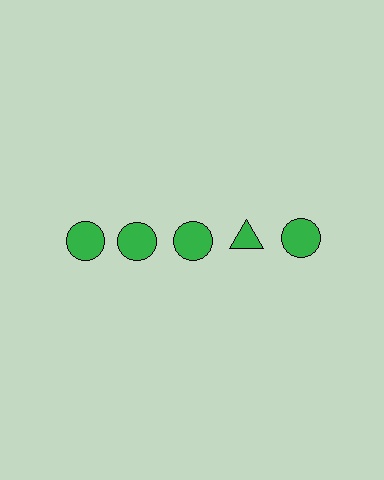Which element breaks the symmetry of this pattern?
The green triangle in the top row, second from right column breaks the symmetry. All other shapes are green circles.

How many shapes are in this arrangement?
There are 5 shapes arranged in a grid pattern.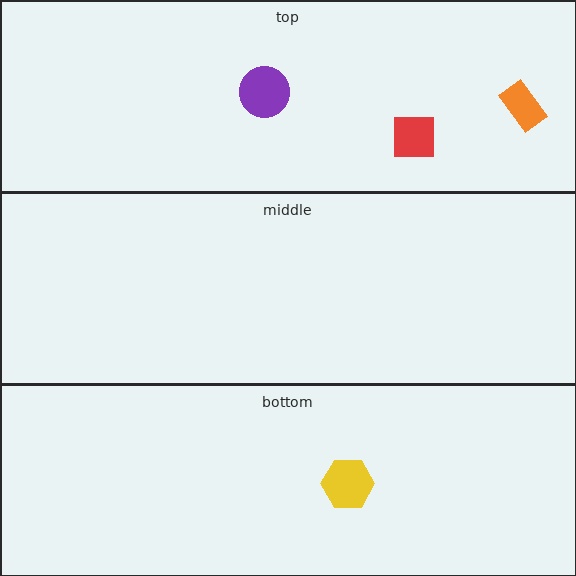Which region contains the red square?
The top region.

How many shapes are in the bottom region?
1.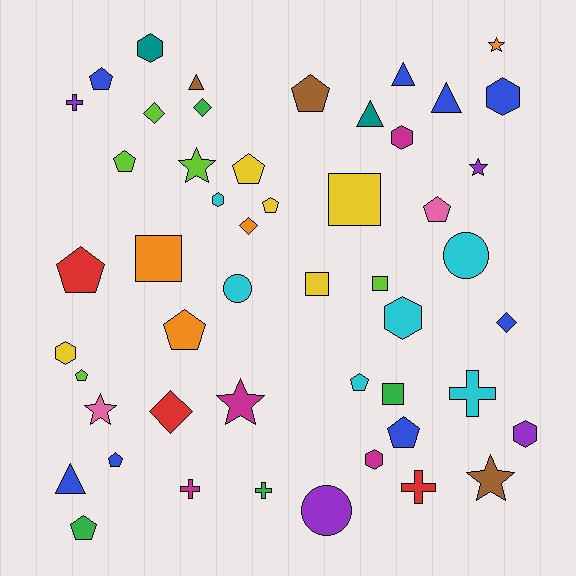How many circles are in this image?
There are 3 circles.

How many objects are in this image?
There are 50 objects.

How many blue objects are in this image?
There are 8 blue objects.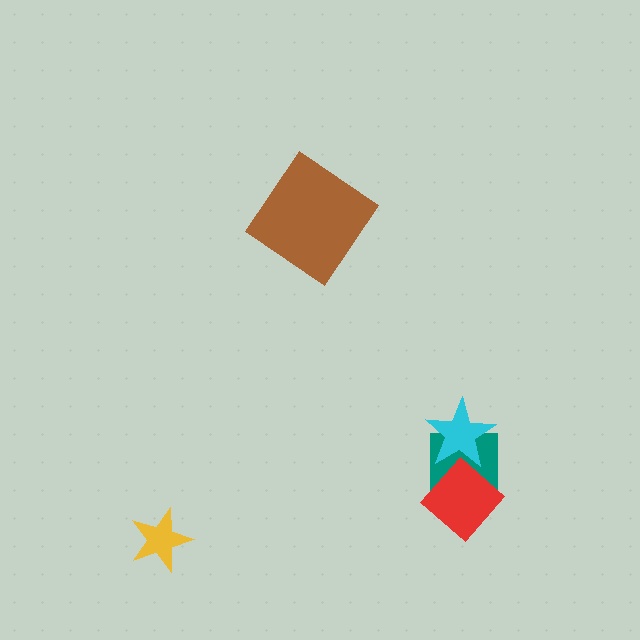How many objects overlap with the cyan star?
1 object overlaps with the cyan star.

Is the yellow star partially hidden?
No, no other shape covers it.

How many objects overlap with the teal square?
2 objects overlap with the teal square.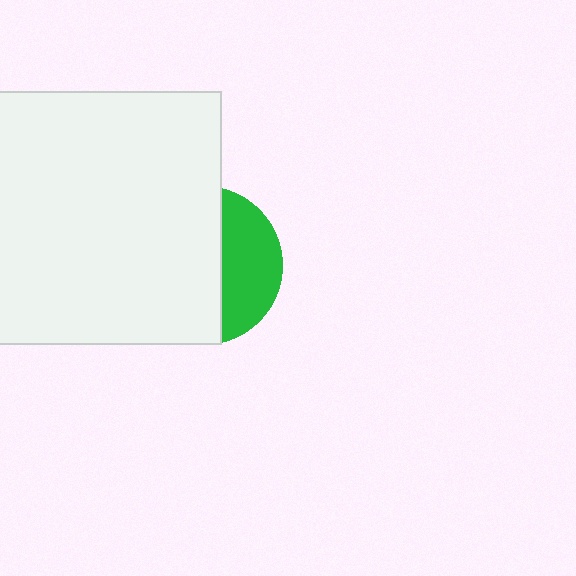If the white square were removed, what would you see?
You would see the complete green circle.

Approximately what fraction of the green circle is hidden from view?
Roughly 64% of the green circle is hidden behind the white square.